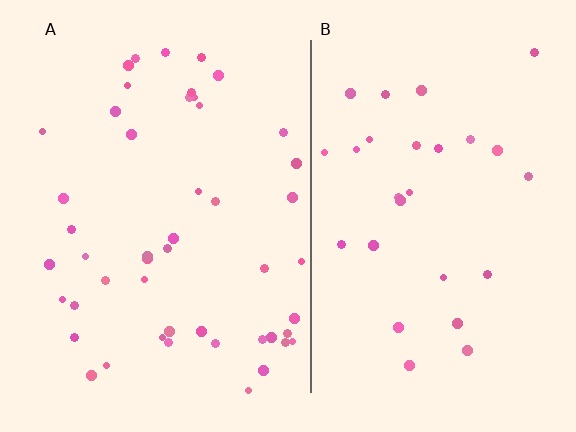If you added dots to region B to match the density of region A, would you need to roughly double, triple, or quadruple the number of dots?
Approximately double.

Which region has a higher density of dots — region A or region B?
A (the left).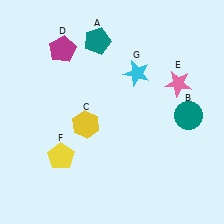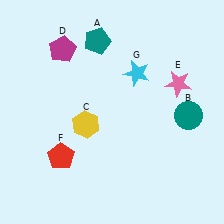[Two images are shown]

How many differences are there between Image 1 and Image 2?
There is 1 difference between the two images.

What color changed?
The pentagon (F) changed from yellow in Image 1 to red in Image 2.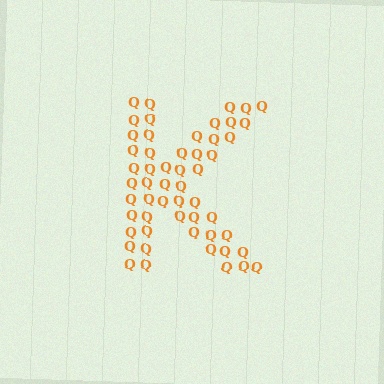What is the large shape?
The large shape is the letter K.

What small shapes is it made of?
It is made of small letter Q's.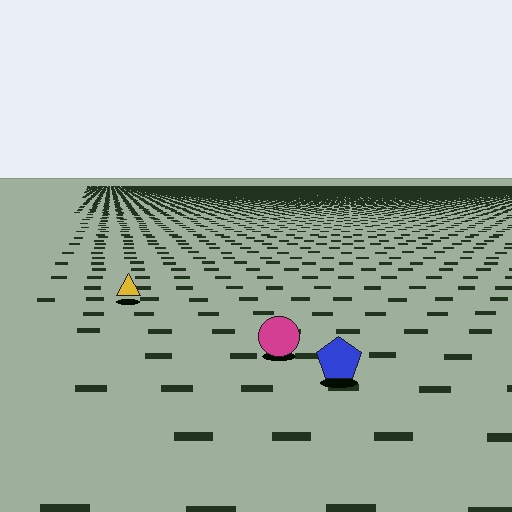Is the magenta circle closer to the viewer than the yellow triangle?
Yes. The magenta circle is closer — you can tell from the texture gradient: the ground texture is coarser near it.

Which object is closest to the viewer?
The blue pentagon is closest. The texture marks near it are larger and more spread out.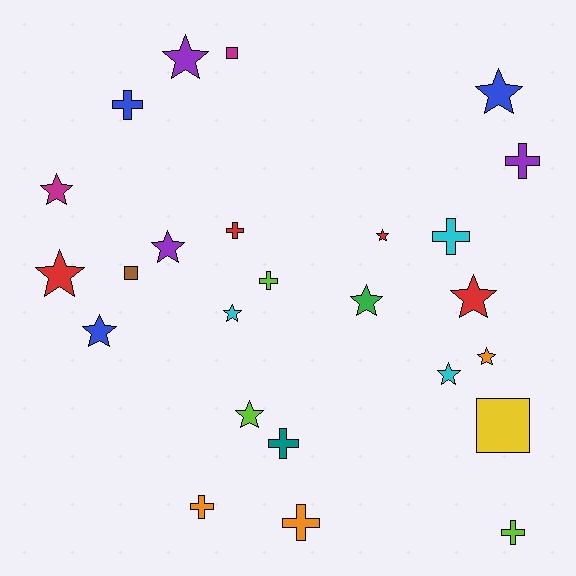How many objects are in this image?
There are 25 objects.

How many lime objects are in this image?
There are 3 lime objects.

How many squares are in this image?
There are 3 squares.